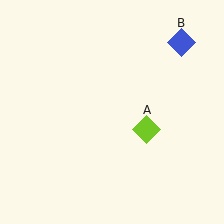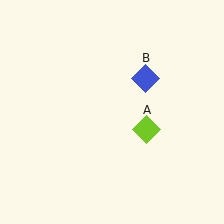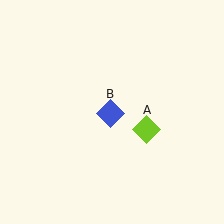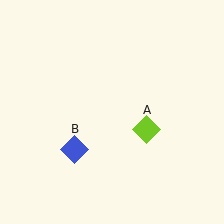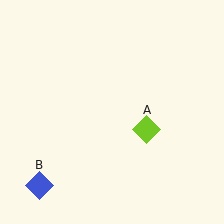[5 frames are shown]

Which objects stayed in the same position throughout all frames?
Lime diamond (object A) remained stationary.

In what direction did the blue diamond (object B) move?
The blue diamond (object B) moved down and to the left.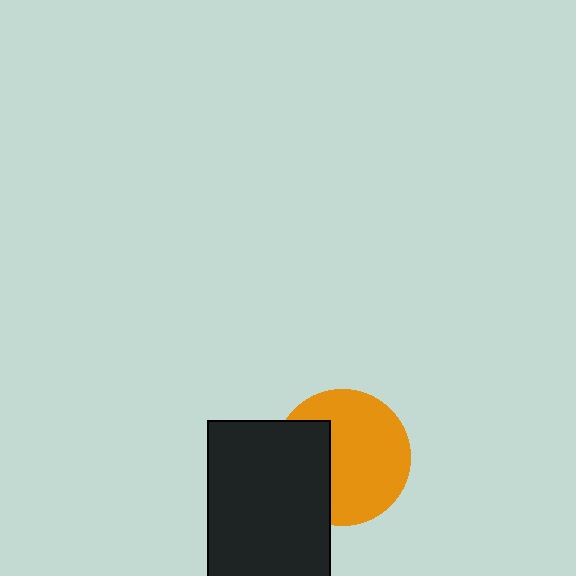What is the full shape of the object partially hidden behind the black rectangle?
The partially hidden object is an orange circle.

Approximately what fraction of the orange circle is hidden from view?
Roughly 34% of the orange circle is hidden behind the black rectangle.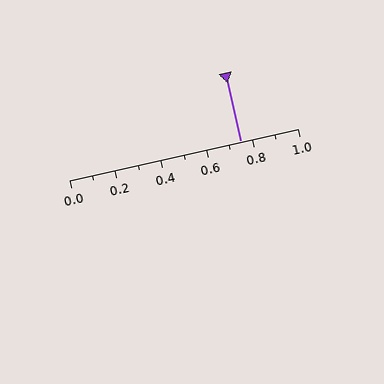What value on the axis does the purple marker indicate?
The marker indicates approximately 0.75.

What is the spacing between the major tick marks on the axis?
The major ticks are spaced 0.2 apart.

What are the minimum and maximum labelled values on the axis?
The axis runs from 0.0 to 1.0.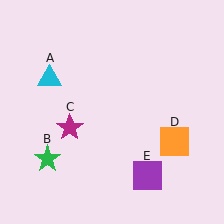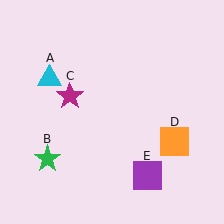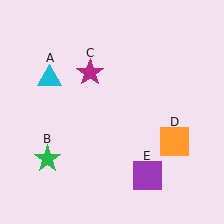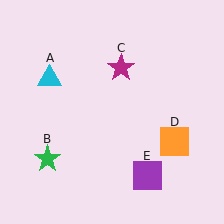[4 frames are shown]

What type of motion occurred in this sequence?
The magenta star (object C) rotated clockwise around the center of the scene.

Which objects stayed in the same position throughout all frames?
Cyan triangle (object A) and green star (object B) and orange square (object D) and purple square (object E) remained stationary.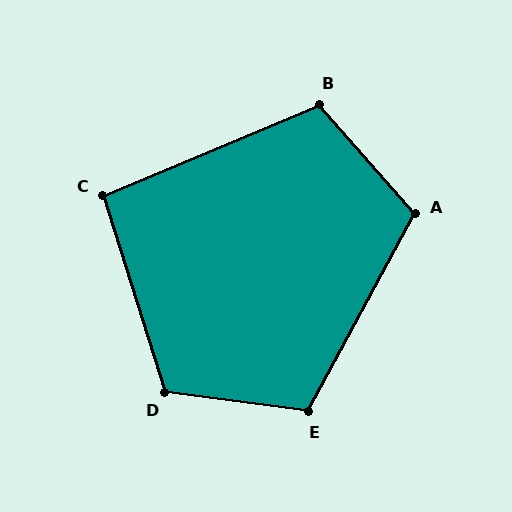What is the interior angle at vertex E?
Approximately 111 degrees (obtuse).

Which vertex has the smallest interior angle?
C, at approximately 96 degrees.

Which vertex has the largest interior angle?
D, at approximately 115 degrees.